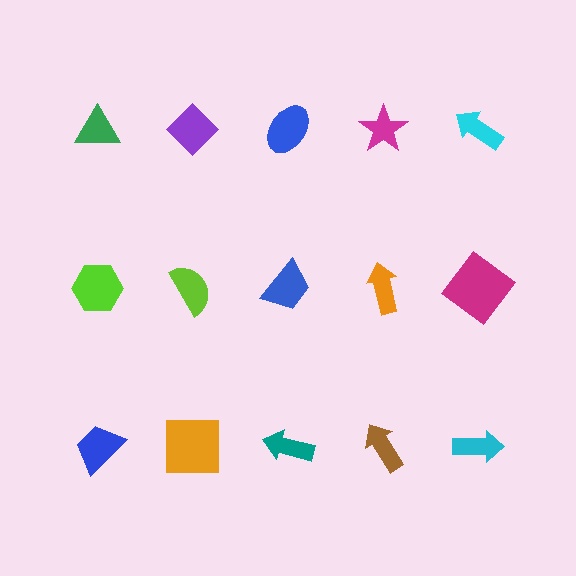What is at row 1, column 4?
A magenta star.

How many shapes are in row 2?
5 shapes.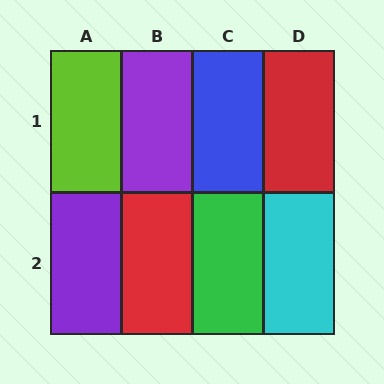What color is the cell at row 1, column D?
Red.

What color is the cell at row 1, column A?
Lime.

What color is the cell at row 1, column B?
Purple.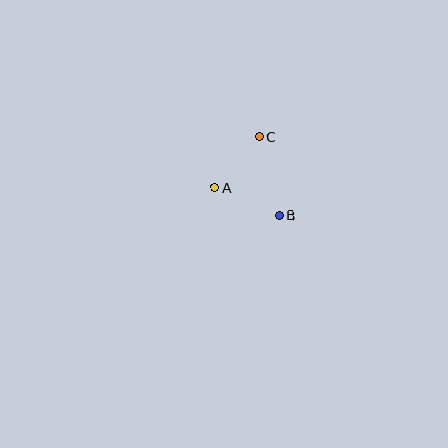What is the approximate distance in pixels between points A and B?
The distance between A and B is approximately 71 pixels.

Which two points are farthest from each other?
Points B and C are farthest from each other.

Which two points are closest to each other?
Points A and C are closest to each other.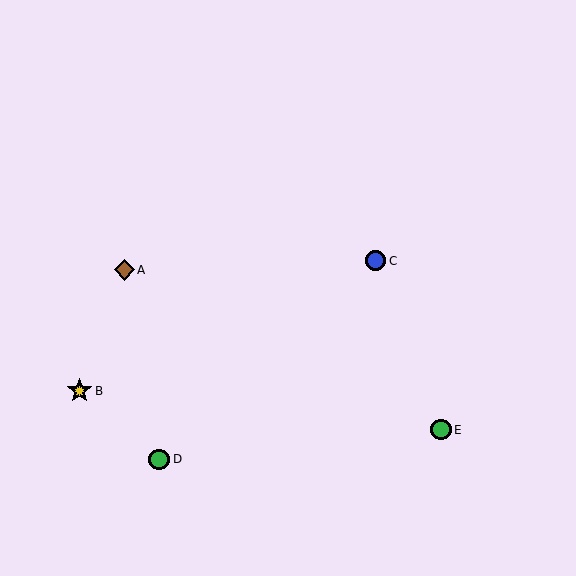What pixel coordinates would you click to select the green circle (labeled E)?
Click at (441, 430) to select the green circle E.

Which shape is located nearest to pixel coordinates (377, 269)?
The blue circle (labeled C) at (375, 261) is nearest to that location.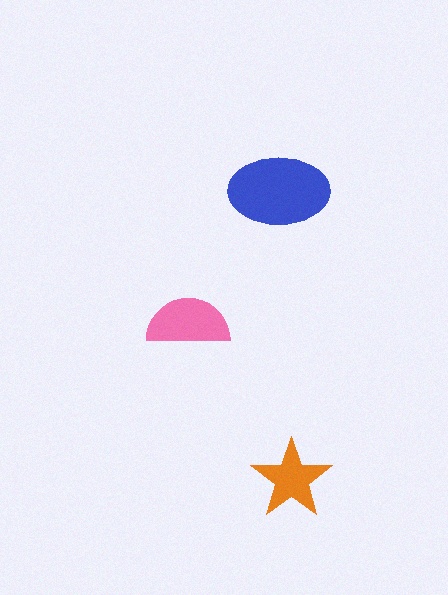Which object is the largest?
The blue ellipse.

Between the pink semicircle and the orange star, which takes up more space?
The pink semicircle.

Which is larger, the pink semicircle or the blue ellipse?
The blue ellipse.